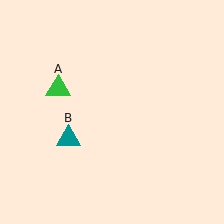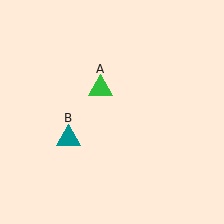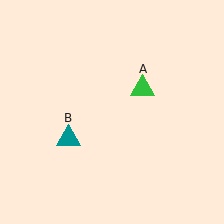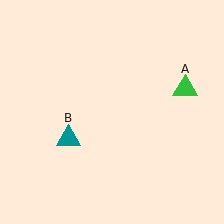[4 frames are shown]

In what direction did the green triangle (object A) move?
The green triangle (object A) moved right.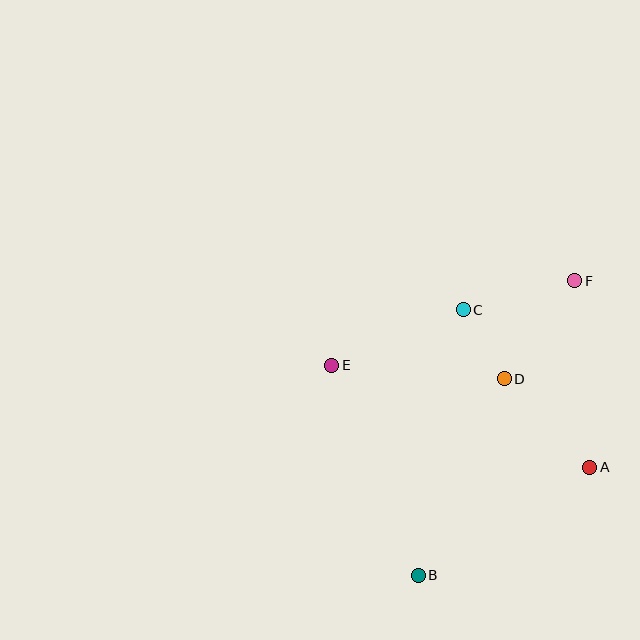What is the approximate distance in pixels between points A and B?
The distance between A and B is approximately 203 pixels.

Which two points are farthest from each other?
Points B and F are farthest from each other.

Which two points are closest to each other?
Points C and D are closest to each other.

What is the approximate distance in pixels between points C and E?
The distance between C and E is approximately 143 pixels.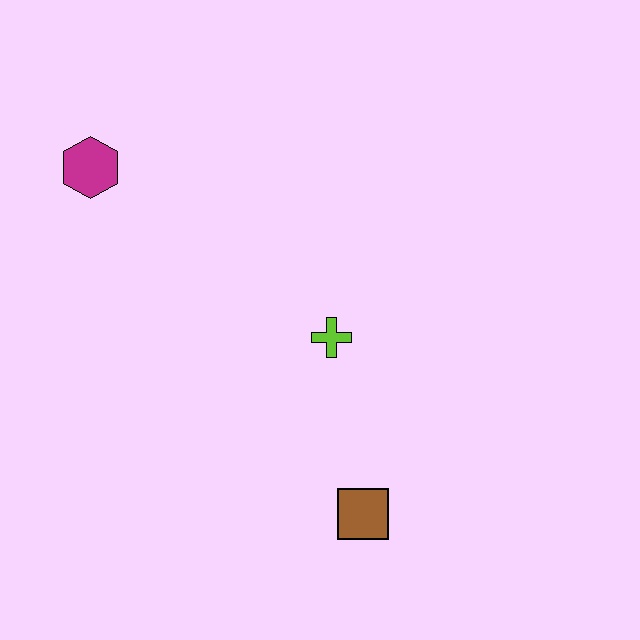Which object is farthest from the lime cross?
The magenta hexagon is farthest from the lime cross.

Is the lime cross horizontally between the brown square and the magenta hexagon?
Yes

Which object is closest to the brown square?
The lime cross is closest to the brown square.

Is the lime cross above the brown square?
Yes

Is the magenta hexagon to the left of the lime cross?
Yes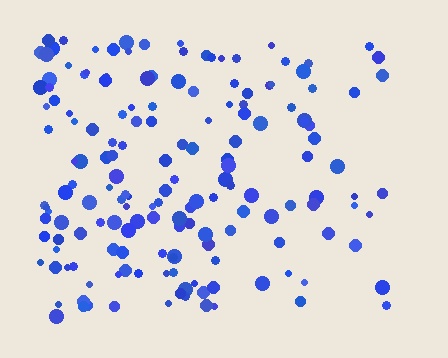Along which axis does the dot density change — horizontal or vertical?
Horizontal.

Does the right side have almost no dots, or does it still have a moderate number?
Still a moderate number, just noticeably fewer than the left.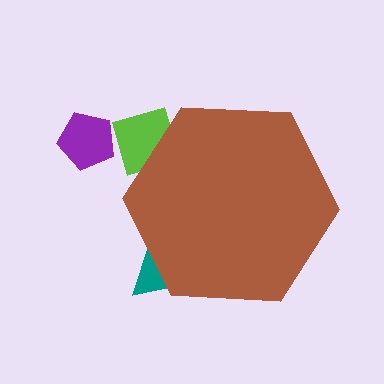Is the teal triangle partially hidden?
Yes, the teal triangle is partially hidden behind the brown hexagon.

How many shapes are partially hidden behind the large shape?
2 shapes are partially hidden.